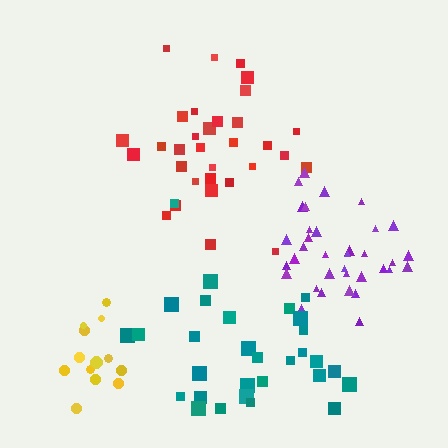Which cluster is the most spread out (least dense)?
Teal.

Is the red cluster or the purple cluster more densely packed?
Purple.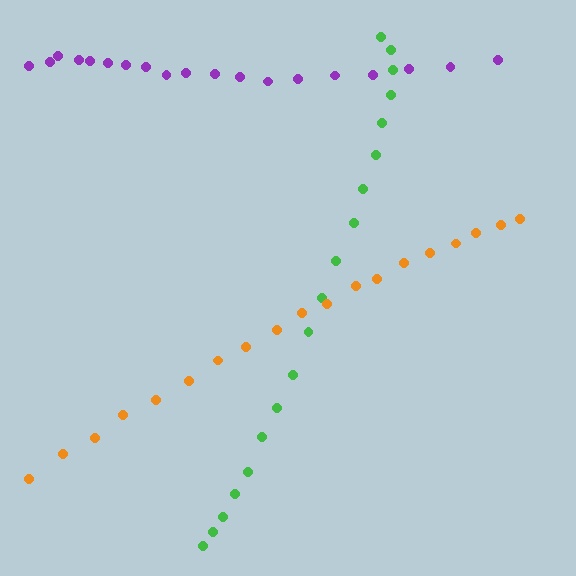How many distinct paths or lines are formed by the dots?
There are 3 distinct paths.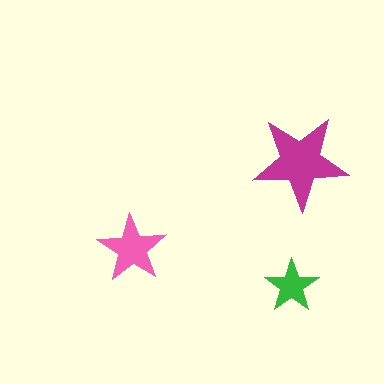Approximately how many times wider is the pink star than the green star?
About 1.5 times wider.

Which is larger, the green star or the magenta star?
The magenta one.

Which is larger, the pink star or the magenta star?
The magenta one.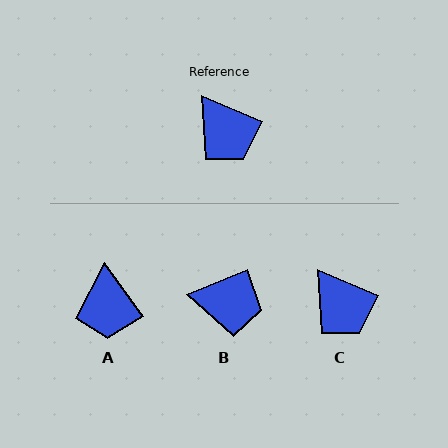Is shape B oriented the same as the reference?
No, it is off by about 45 degrees.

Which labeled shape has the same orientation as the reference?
C.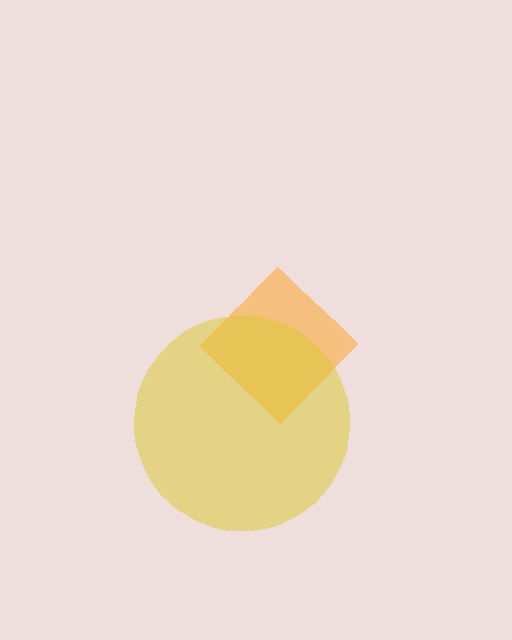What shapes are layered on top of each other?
The layered shapes are: an orange diamond, a yellow circle.